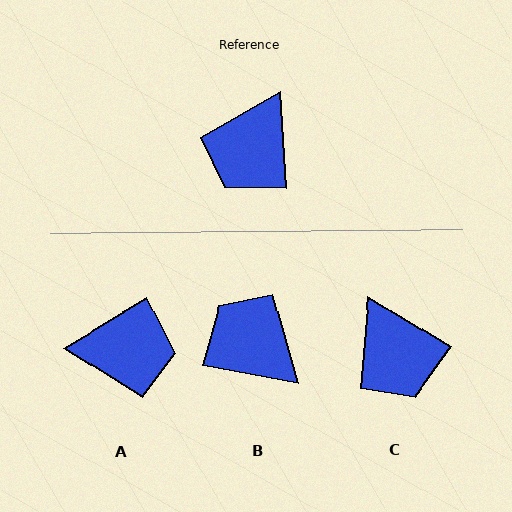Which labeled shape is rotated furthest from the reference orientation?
A, about 118 degrees away.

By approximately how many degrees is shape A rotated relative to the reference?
Approximately 118 degrees counter-clockwise.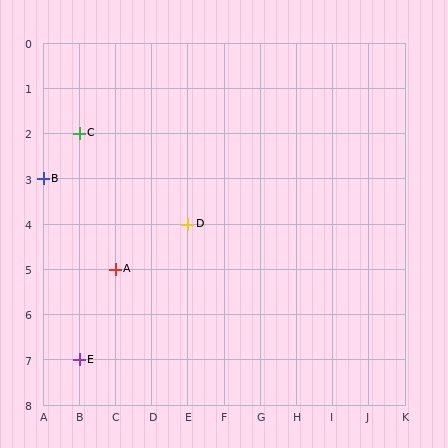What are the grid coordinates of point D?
Point D is at grid coordinates (E, 4).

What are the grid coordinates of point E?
Point E is at grid coordinates (B, 7).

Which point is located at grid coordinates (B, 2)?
Point C is at (B, 2).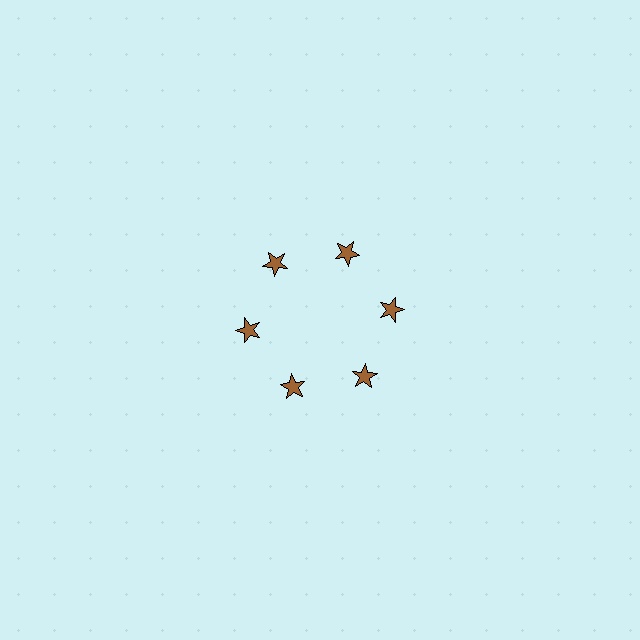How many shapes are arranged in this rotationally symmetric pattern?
There are 6 shapes, arranged in 6 groups of 1.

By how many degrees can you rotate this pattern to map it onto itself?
The pattern maps onto itself every 60 degrees of rotation.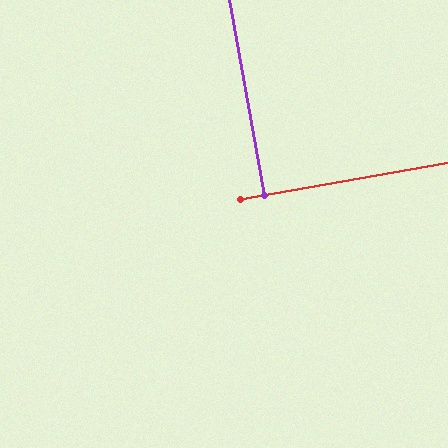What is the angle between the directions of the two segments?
Approximately 90 degrees.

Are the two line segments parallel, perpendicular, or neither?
Perpendicular — they meet at approximately 90°.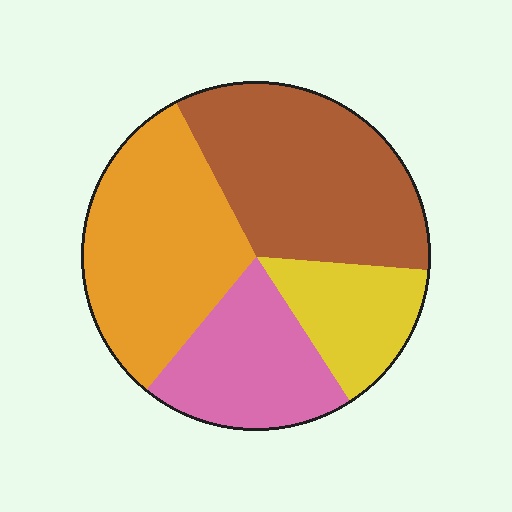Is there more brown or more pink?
Brown.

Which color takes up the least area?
Yellow, at roughly 15%.